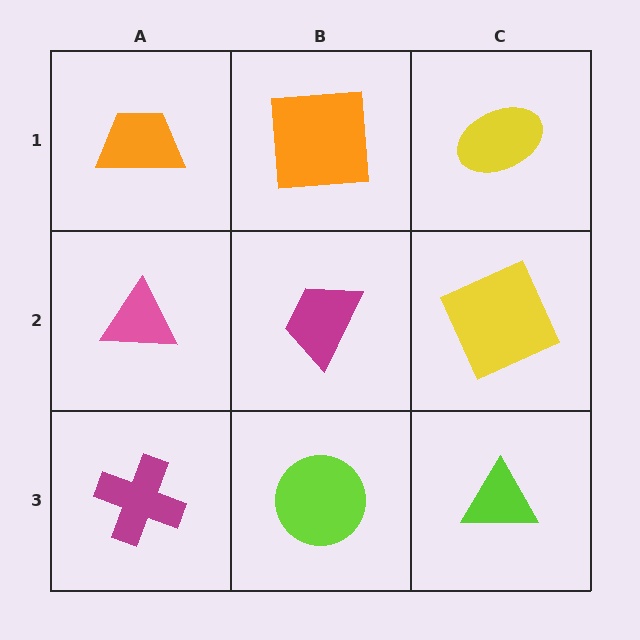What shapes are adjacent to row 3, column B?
A magenta trapezoid (row 2, column B), a magenta cross (row 3, column A), a lime triangle (row 3, column C).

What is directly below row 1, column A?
A pink triangle.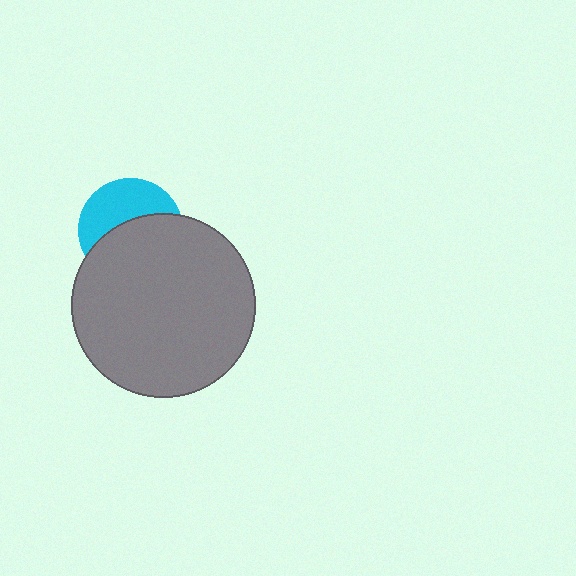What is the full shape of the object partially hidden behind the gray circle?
The partially hidden object is a cyan circle.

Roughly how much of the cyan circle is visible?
A small part of it is visible (roughly 44%).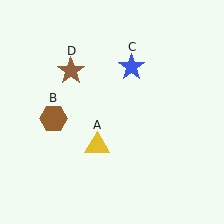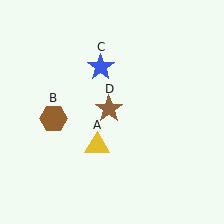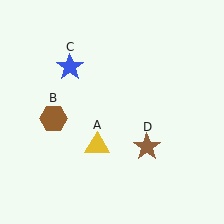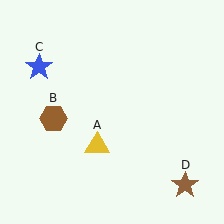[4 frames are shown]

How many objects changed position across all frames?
2 objects changed position: blue star (object C), brown star (object D).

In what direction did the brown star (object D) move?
The brown star (object D) moved down and to the right.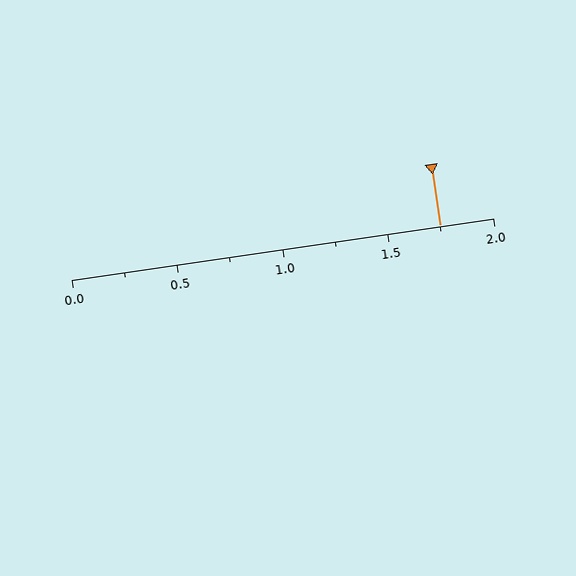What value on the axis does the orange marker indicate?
The marker indicates approximately 1.75.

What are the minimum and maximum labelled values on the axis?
The axis runs from 0.0 to 2.0.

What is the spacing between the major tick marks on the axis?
The major ticks are spaced 0.5 apart.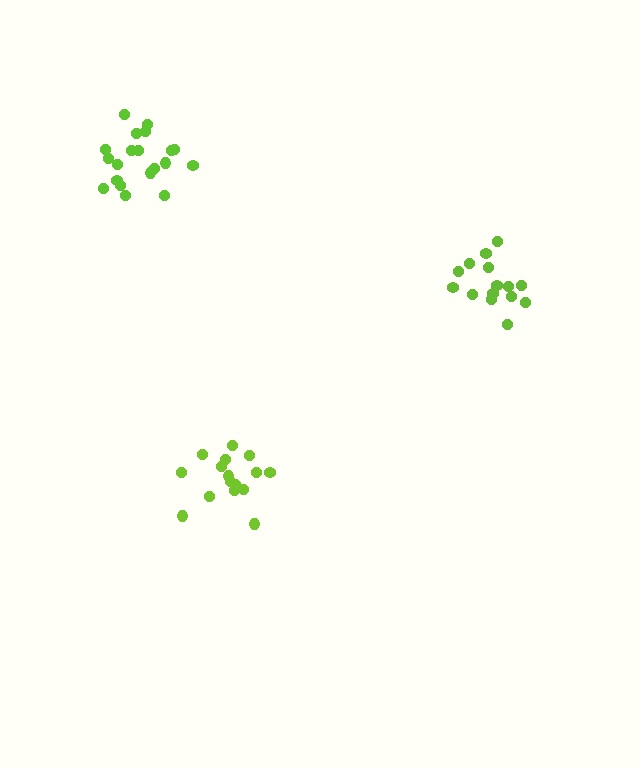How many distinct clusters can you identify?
There are 3 distinct clusters.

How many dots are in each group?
Group 1: 15 dots, Group 2: 20 dots, Group 3: 16 dots (51 total).